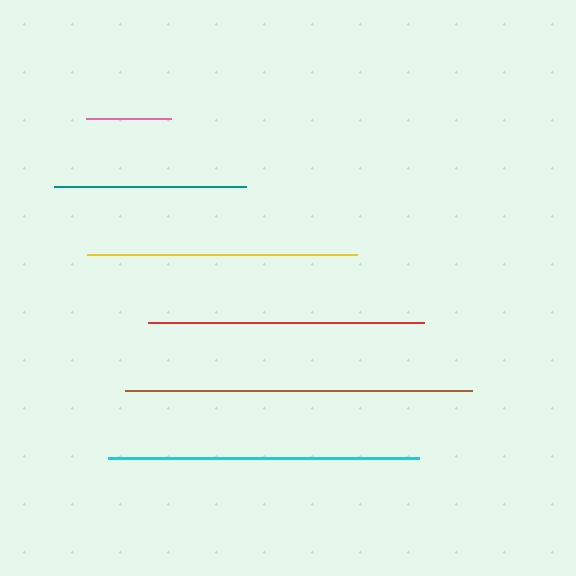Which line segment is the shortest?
The pink line is the shortest at approximately 86 pixels.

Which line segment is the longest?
The brown line is the longest at approximately 347 pixels.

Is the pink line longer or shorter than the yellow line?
The yellow line is longer than the pink line.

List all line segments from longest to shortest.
From longest to shortest: brown, cyan, red, yellow, teal, pink.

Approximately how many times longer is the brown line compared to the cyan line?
The brown line is approximately 1.1 times the length of the cyan line.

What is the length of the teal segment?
The teal segment is approximately 192 pixels long.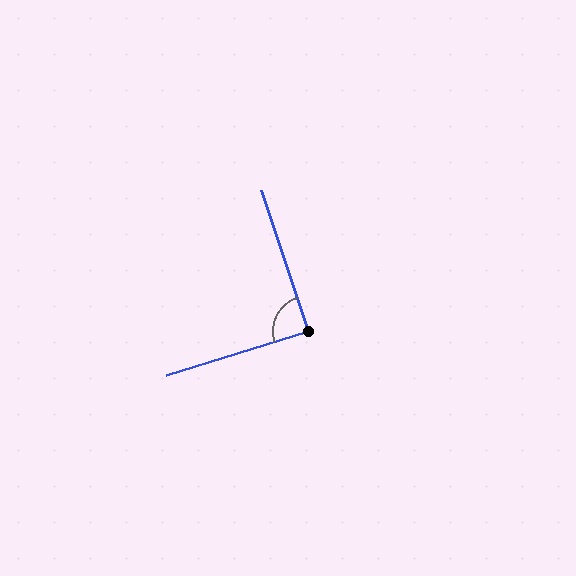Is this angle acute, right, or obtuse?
It is approximately a right angle.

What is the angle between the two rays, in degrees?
Approximately 89 degrees.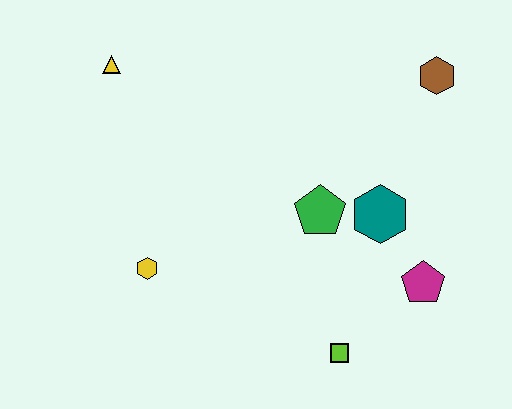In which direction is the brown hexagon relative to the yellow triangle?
The brown hexagon is to the right of the yellow triangle.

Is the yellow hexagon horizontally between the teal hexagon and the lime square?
No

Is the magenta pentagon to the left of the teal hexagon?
No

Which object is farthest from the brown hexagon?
The yellow hexagon is farthest from the brown hexagon.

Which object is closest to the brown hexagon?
The teal hexagon is closest to the brown hexagon.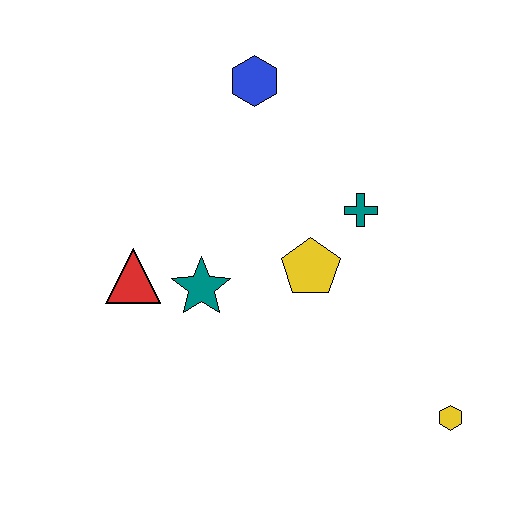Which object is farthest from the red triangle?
The yellow hexagon is farthest from the red triangle.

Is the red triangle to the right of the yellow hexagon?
No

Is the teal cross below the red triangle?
No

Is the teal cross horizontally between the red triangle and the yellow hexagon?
Yes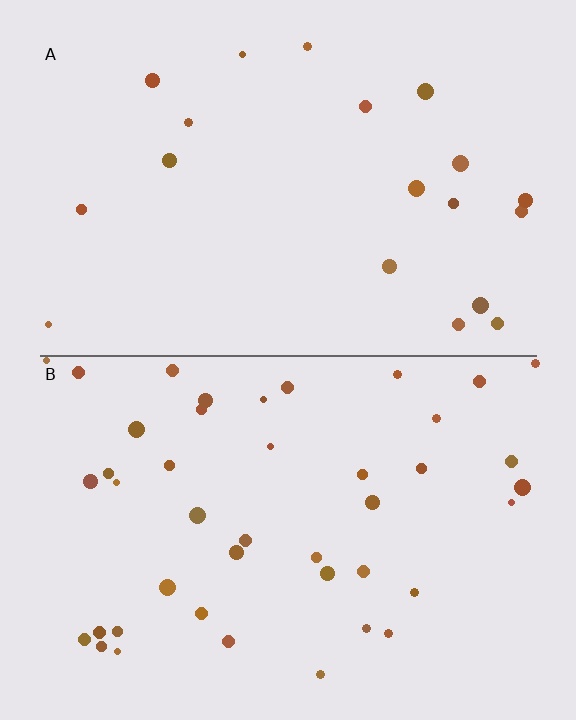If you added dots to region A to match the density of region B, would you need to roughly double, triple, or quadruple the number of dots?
Approximately double.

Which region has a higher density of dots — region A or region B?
B (the bottom).